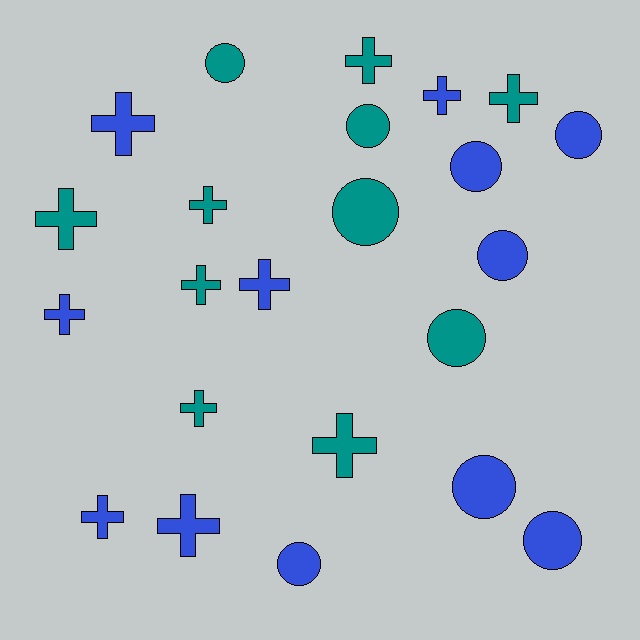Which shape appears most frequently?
Cross, with 13 objects.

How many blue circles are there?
There are 6 blue circles.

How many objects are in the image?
There are 23 objects.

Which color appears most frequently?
Blue, with 12 objects.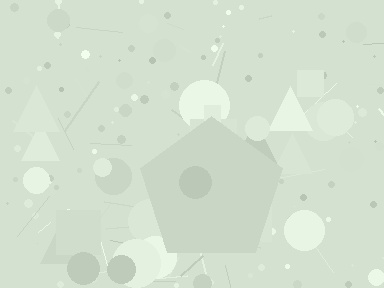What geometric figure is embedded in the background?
A pentagon is embedded in the background.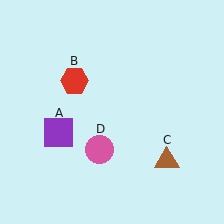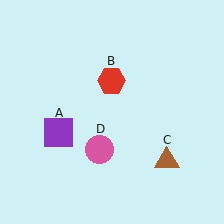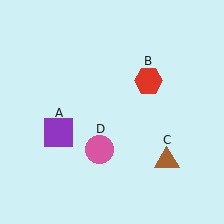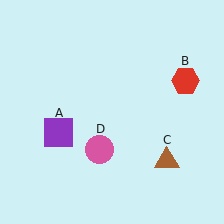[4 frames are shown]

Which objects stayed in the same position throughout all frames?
Purple square (object A) and brown triangle (object C) and pink circle (object D) remained stationary.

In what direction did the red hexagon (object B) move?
The red hexagon (object B) moved right.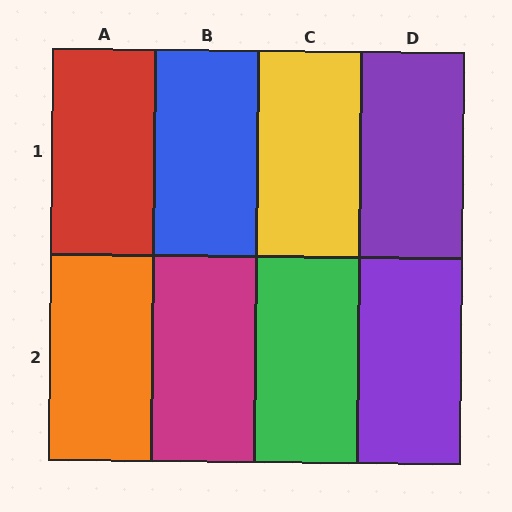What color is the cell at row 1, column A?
Red.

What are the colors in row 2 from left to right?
Orange, magenta, green, purple.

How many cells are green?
1 cell is green.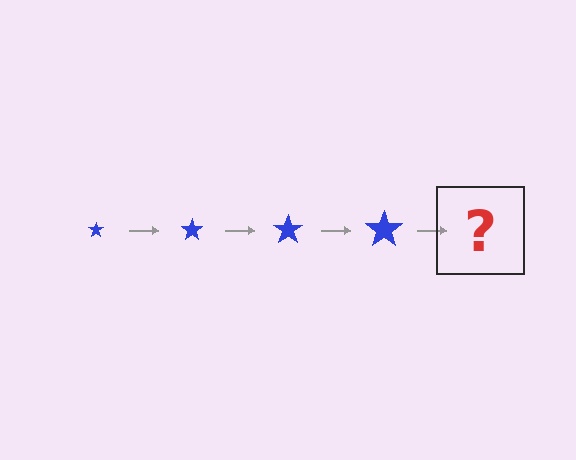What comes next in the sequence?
The next element should be a blue star, larger than the previous one.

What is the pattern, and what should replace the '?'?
The pattern is that the star gets progressively larger each step. The '?' should be a blue star, larger than the previous one.